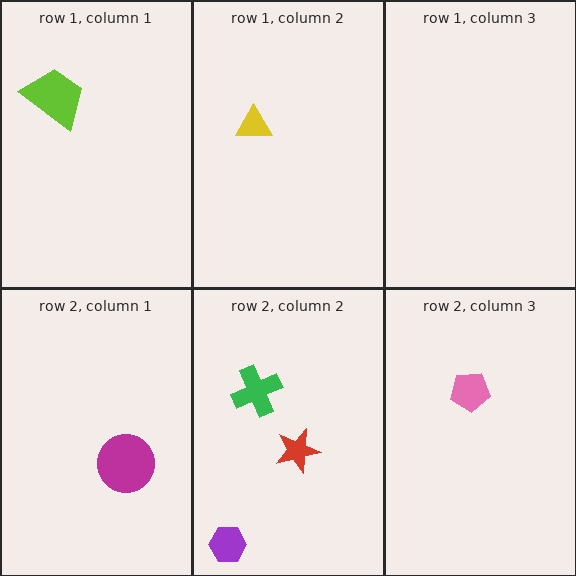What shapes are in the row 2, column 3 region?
The pink pentagon.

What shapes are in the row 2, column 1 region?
The magenta circle.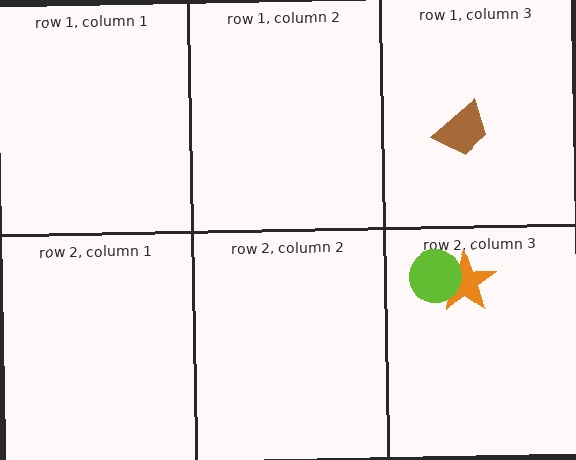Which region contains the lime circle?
The row 2, column 3 region.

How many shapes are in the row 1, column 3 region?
1.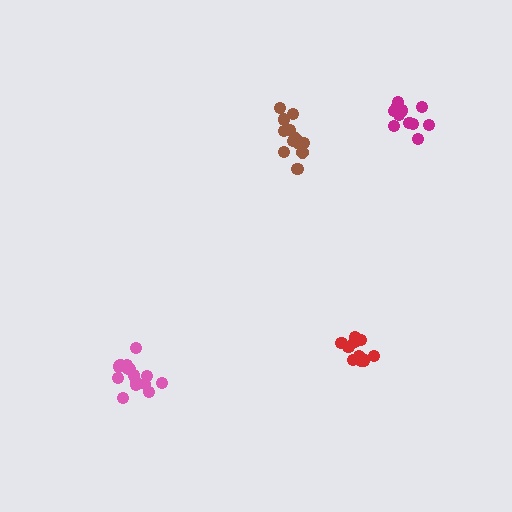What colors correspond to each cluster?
The clusters are colored: red, brown, magenta, pink.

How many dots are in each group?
Group 1: 11 dots, Group 2: 13 dots, Group 3: 13 dots, Group 4: 15 dots (52 total).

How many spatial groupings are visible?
There are 4 spatial groupings.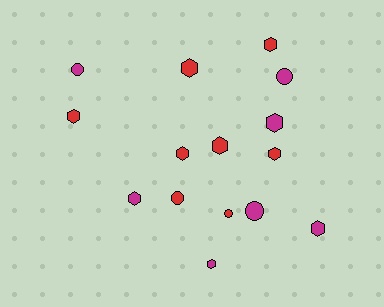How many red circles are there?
There are 2 red circles.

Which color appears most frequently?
Red, with 8 objects.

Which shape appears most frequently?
Hexagon, with 10 objects.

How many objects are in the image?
There are 15 objects.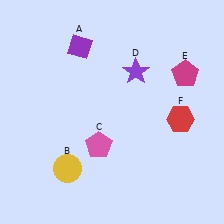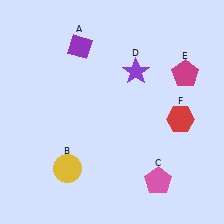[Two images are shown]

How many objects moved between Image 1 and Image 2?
1 object moved between the two images.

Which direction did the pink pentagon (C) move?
The pink pentagon (C) moved right.